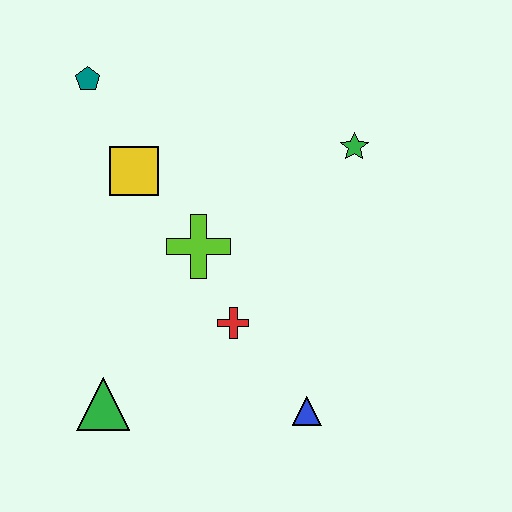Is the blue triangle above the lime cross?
No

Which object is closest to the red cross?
The lime cross is closest to the red cross.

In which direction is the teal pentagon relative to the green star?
The teal pentagon is to the left of the green star.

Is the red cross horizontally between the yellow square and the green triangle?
No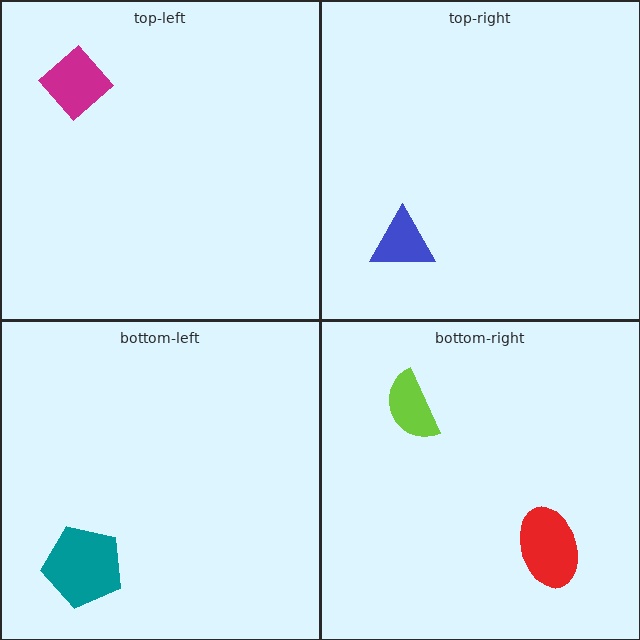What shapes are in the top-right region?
The blue triangle.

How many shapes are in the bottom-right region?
2.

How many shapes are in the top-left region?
1.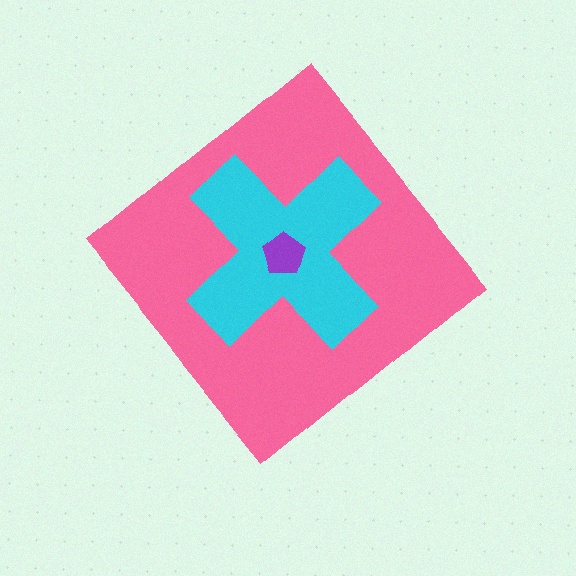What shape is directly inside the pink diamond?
The cyan cross.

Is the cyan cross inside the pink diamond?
Yes.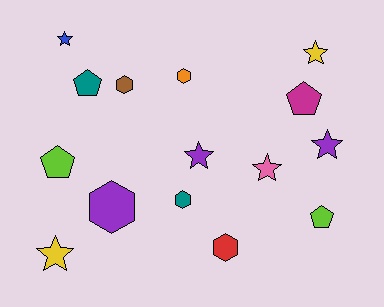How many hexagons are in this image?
There are 5 hexagons.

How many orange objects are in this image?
There is 1 orange object.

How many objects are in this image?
There are 15 objects.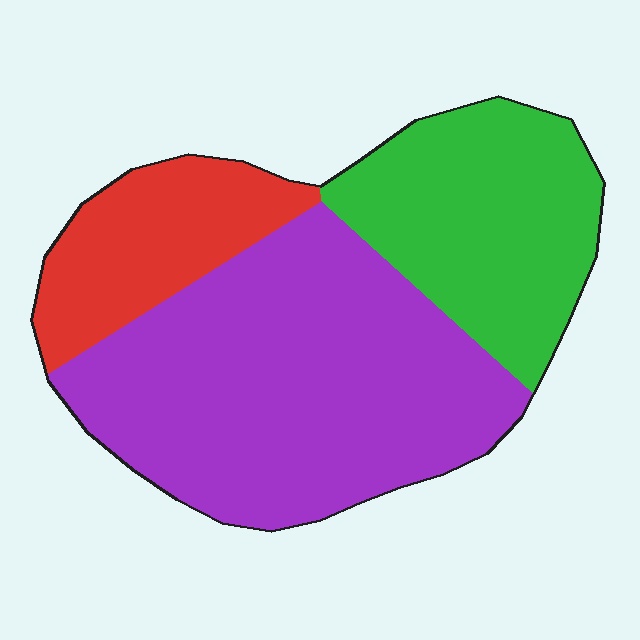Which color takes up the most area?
Purple, at roughly 55%.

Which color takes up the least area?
Red, at roughly 20%.